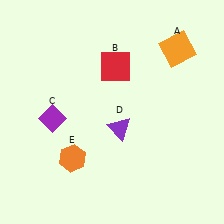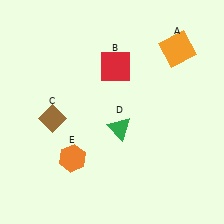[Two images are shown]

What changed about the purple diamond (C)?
In Image 1, C is purple. In Image 2, it changed to brown.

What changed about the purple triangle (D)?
In Image 1, D is purple. In Image 2, it changed to green.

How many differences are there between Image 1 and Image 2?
There are 2 differences between the two images.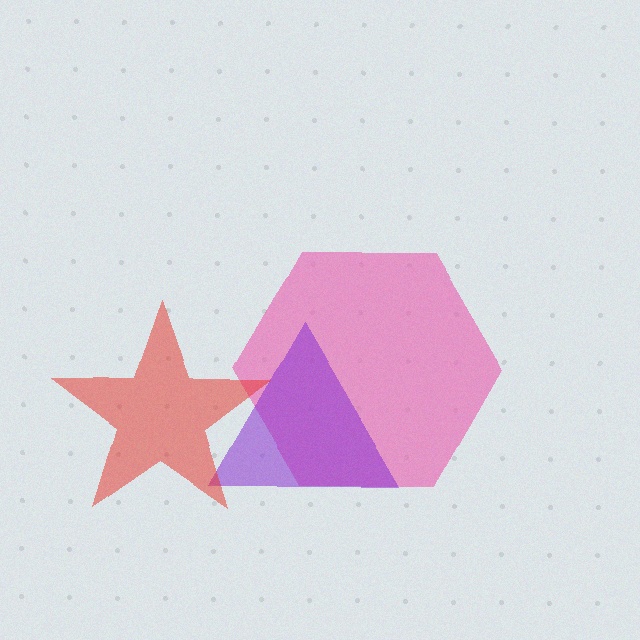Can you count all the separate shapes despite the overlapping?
Yes, there are 3 separate shapes.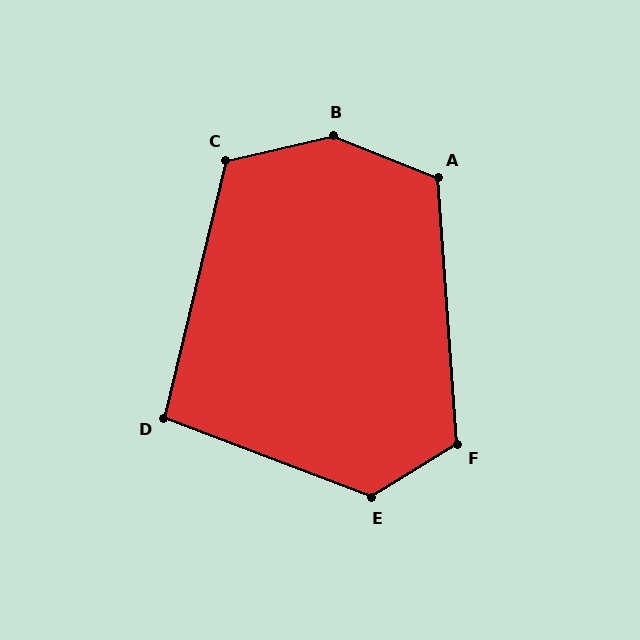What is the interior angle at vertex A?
Approximately 116 degrees (obtuse).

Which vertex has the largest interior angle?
B, at approximately 145 degrees.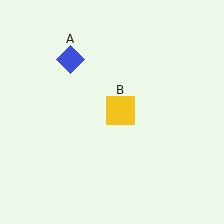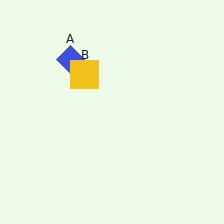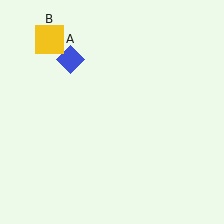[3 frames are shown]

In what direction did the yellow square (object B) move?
The yellow square (object B) moved up and to the left.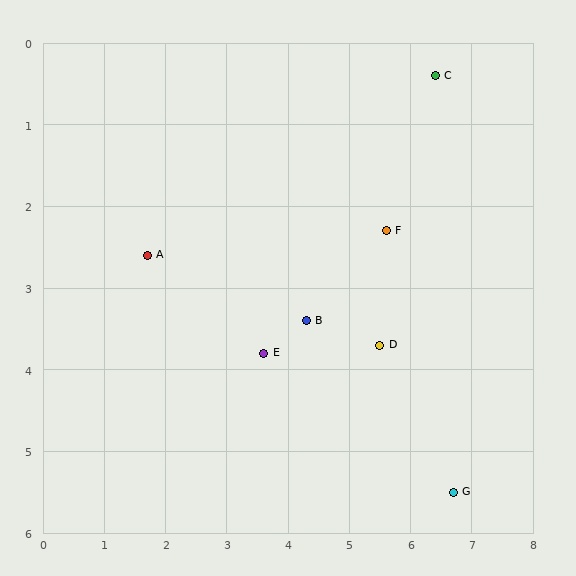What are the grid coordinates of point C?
Point C is at approximately (6.4, 0.4).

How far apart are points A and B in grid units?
Points A and B are about 2.7 grid units apart.